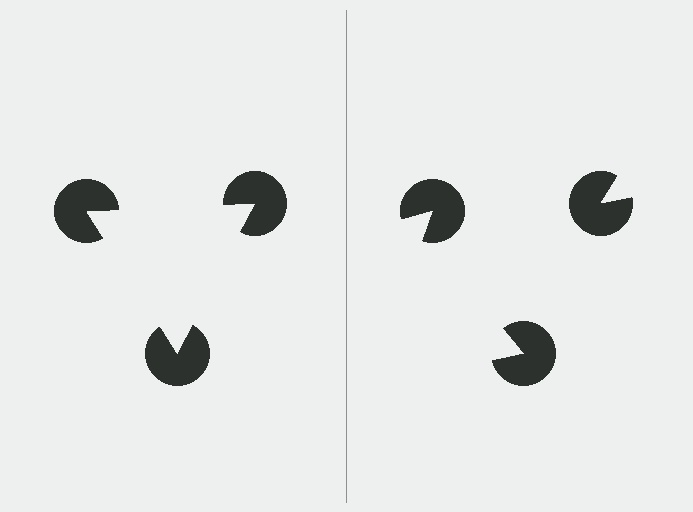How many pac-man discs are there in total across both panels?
6 — 3 on each side.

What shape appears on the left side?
An illusory triangle.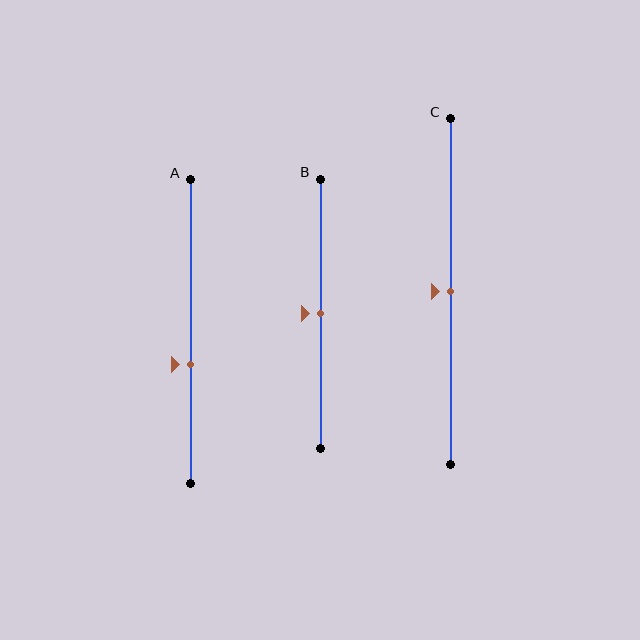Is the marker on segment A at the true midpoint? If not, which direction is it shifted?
No, the marker on segment A is shifted downward by about 11% of the segment length.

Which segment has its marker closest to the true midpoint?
Segment B has its marker closest to the true midpoint.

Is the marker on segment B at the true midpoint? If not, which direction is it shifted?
Yes, the marker on segment B is at the true midpoint.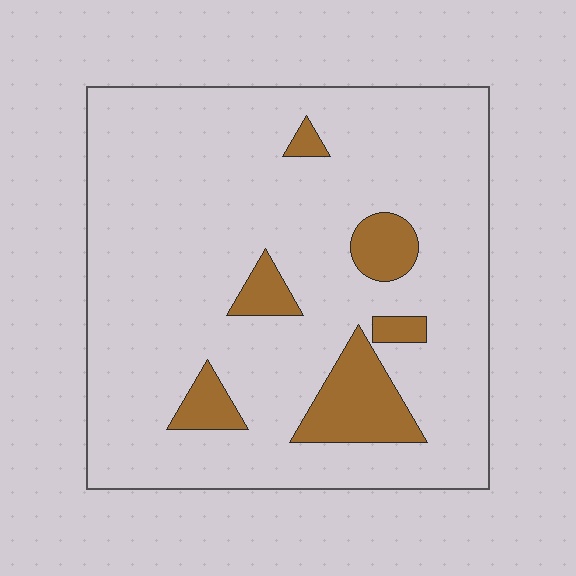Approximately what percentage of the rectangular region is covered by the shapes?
Approximately 10%.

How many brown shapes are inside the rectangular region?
6.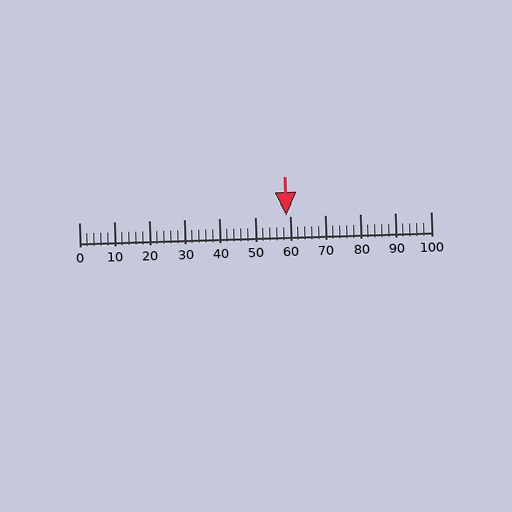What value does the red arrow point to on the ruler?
The red arrow points to approximately 59.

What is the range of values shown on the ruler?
The ruler shows values from 0 to 100.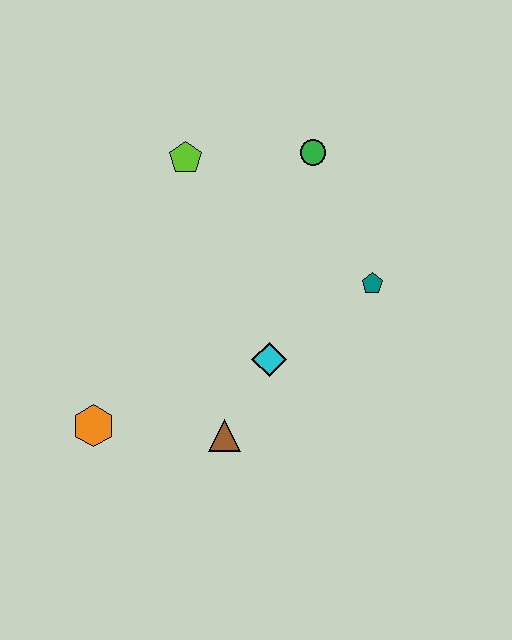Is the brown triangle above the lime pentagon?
No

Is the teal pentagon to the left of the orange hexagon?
No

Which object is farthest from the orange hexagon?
The green circle is farthest from the orange hexagon.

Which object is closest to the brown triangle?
The cyan diamond is closest to the brown triangle.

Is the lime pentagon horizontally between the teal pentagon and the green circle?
No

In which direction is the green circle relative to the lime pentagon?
The green circle is to the right of the lime pentagon.